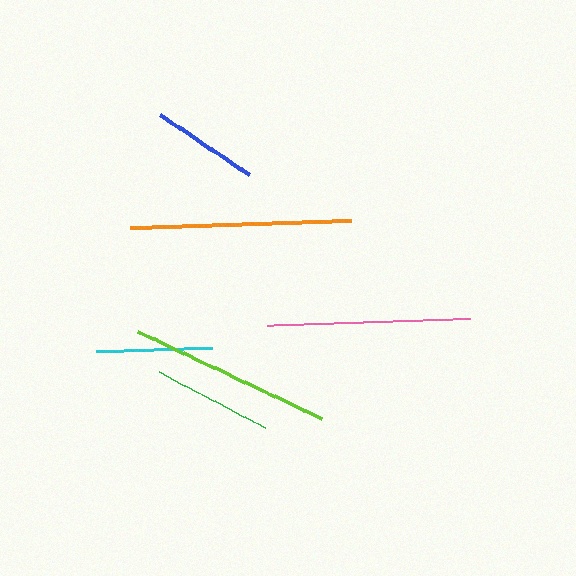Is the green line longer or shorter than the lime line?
The lime line is longer than the green line.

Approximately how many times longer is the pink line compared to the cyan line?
The pink line is approximately 1.7 times the length of the cyan line.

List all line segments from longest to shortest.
From longest to shortest: orange, lime, pink, green, cyan, blue.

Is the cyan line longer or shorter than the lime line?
The lime line is longer than the cyan line.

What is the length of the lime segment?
The lime segment is approximately 203 pixels long.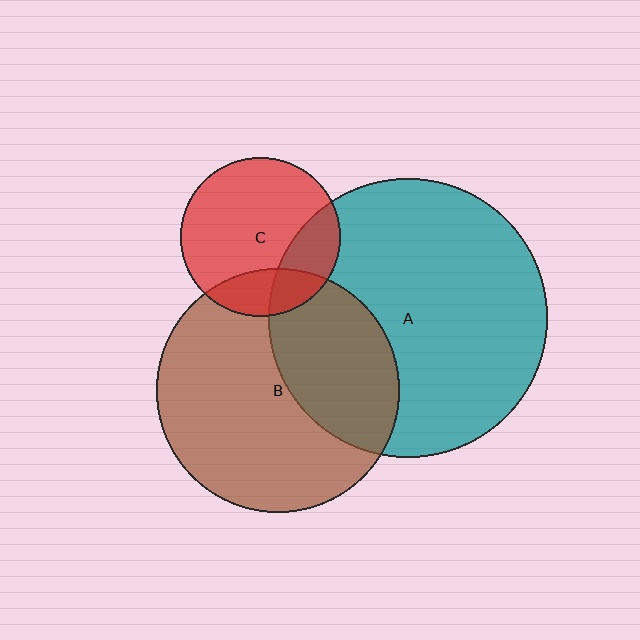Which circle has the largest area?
Circle A (teal).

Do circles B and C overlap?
Yes.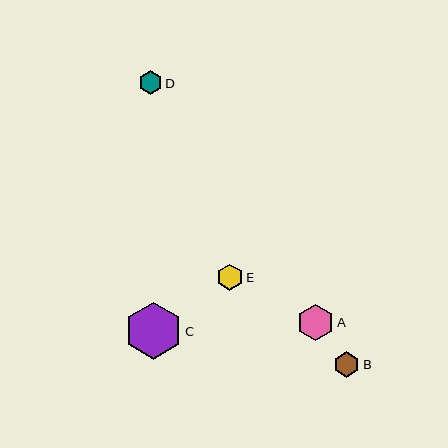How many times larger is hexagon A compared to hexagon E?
Hexagon A is approximately 1.4 times the size of hexagon E.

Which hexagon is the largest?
Hexagon C is the largest with a size of approximately 57 pixels.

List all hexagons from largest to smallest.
From largest to smallest: C, A, E, B, D.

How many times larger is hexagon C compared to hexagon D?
Hexagon C is approximately 2.5 times the size of hexagon D.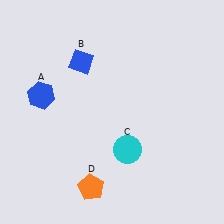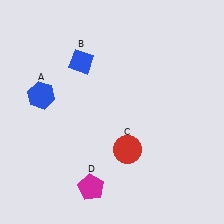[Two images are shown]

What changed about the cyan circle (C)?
In Image 1, C is cyan. In Image 2, it changed to red.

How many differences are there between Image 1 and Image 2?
There are 2 differences between the two images.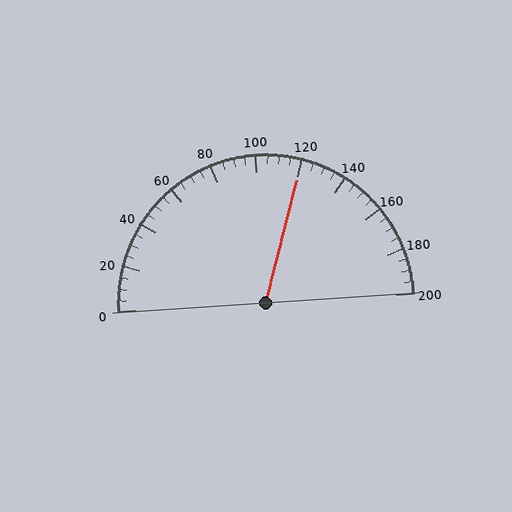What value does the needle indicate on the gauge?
The needle indicates approximately 120.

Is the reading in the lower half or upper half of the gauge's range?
The reading is in the upper half of the range (0 to 200).